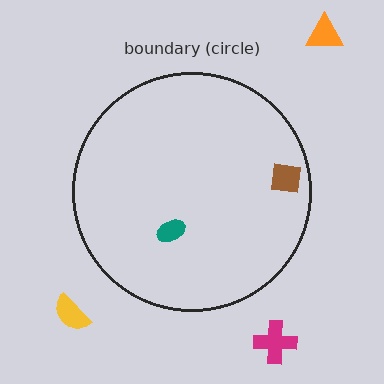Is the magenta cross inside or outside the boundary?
Outside.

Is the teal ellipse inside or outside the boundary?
Inside.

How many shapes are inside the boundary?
2 inside, 3 outside.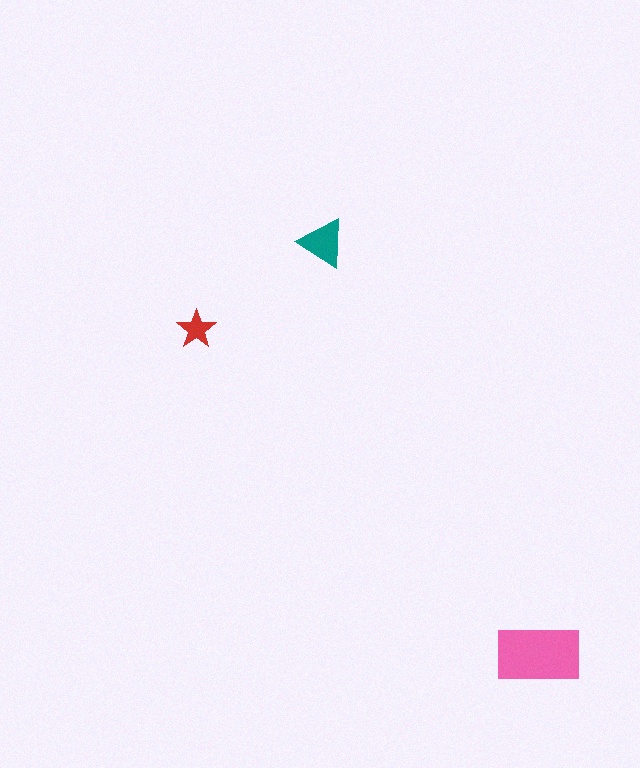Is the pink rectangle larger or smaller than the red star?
Larger.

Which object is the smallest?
The red star.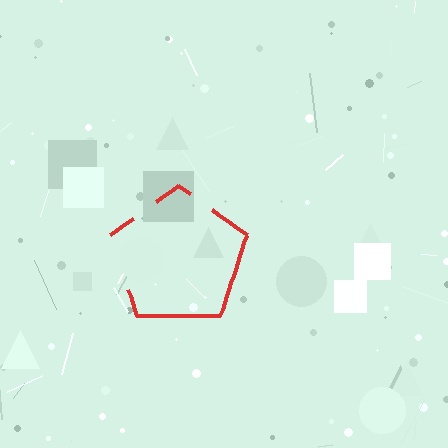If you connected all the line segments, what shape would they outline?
They would outline a pentagon.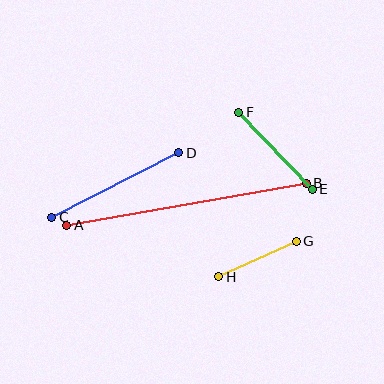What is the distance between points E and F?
The distance is approximately 106 pixels.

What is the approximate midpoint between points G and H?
The midpoint is at approximately (258, 259) pixels.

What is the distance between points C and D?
The distance is approximately 142 pixels.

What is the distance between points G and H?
The distance is approximately 85 pixels.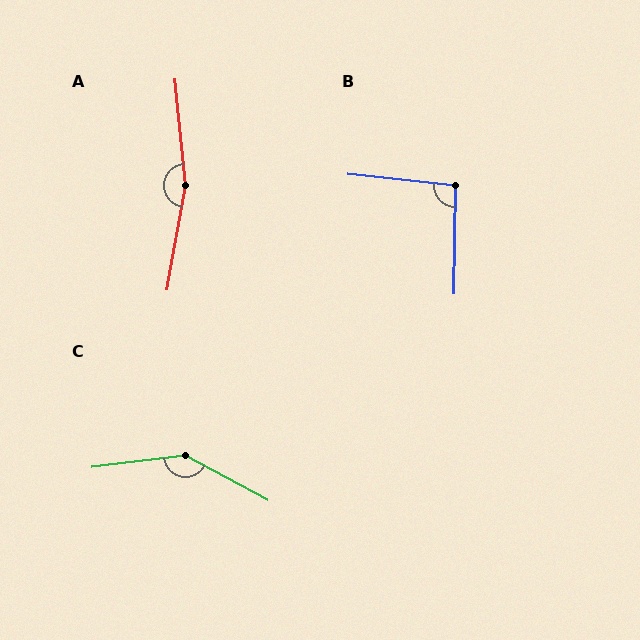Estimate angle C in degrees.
Approximately 144 degrees.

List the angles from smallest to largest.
B (95°), C (144°), A (165°).